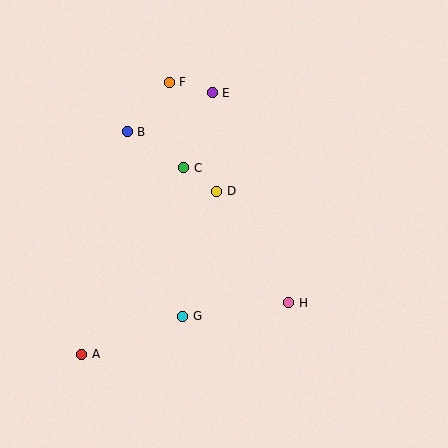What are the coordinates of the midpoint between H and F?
The midpoint between H and F is at (229, 193).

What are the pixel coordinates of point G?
Point G is at (183, 316).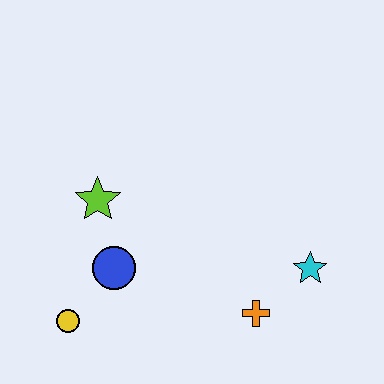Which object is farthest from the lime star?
The cyan star is farthest from the lime star.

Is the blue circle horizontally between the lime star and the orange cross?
Yes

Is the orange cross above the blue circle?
No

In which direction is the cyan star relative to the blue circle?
The cyan star is to the right of the blue circle.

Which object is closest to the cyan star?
The orange cross is closest to the cyan star.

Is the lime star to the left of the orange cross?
Yes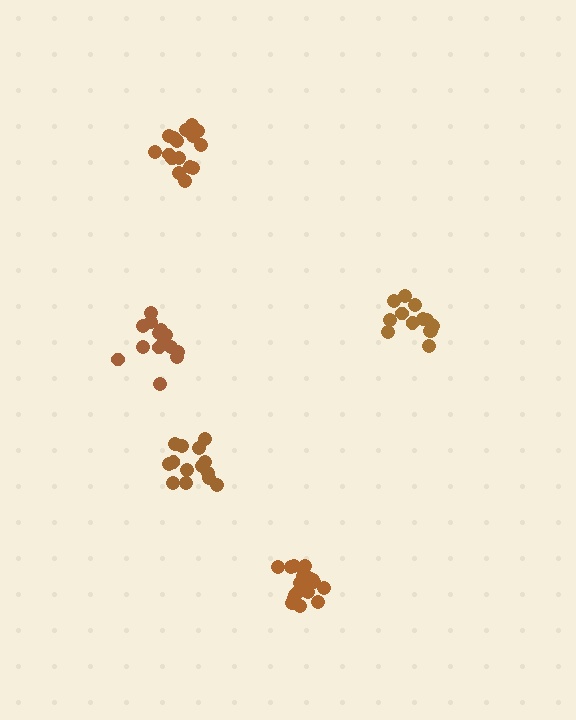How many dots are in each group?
Group 1: 14 dots, Group 2: 18 dots, Group 3: 16 dots, Group 4: 14 dots, Group 5: 14 dots (76 total).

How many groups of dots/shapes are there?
There are 5 groups.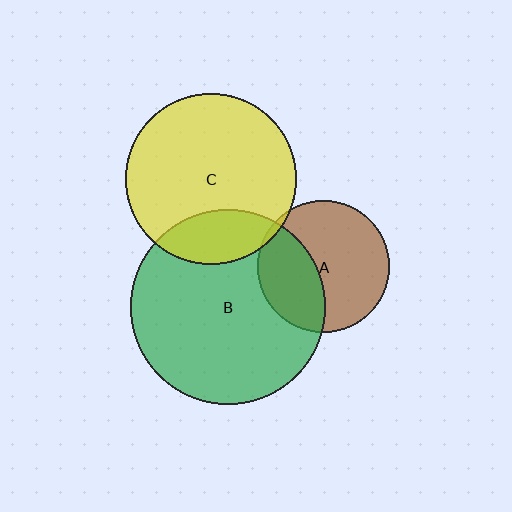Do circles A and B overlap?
Yes.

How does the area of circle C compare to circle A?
Approximately 1.7 times.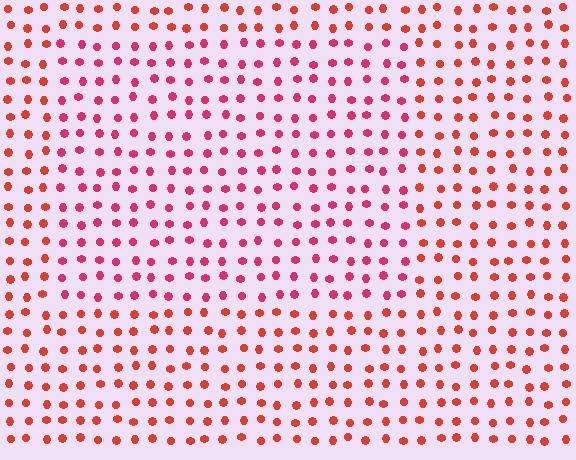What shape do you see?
I see a rectangle.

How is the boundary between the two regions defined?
The boundary is defined purely by a slight shift in hue (about 27 degrees). Spacing, size, and orientation are identical on both sides.